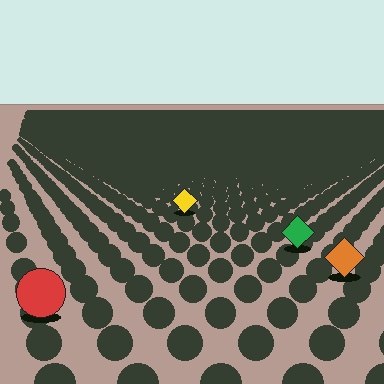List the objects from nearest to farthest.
From nearest to farthest: the red circle, the orange diamond, the green diamond, the yellow diamond.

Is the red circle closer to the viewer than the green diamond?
Yes. The red circle is closer — you can tell from the texture gradient: the ground texture is coarser near it.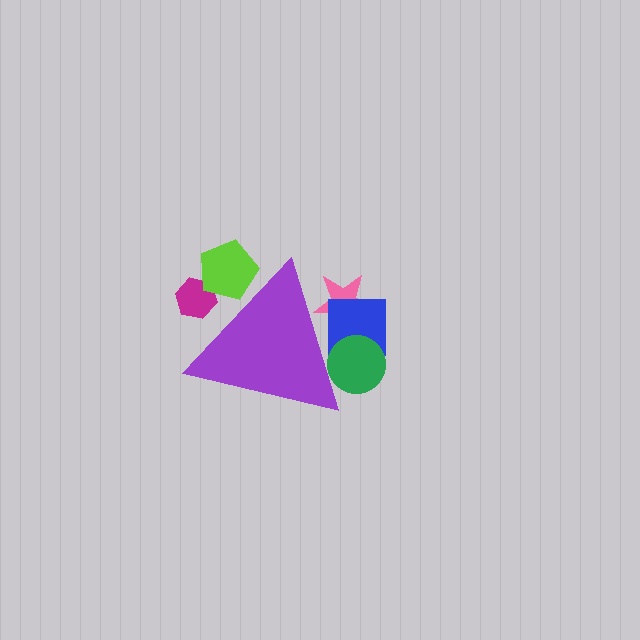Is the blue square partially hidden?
Yes, the blue square is partially hidden behind the purple triangle.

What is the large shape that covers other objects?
A purple triangle.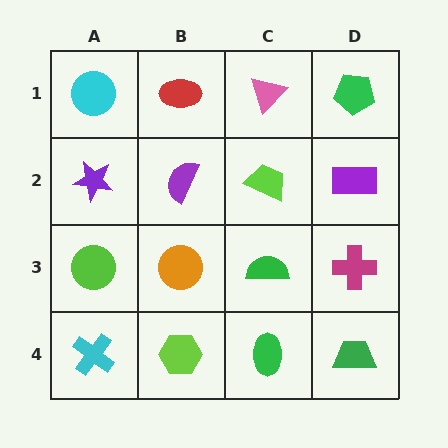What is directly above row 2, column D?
A green pentagon.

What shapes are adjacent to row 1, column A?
A purple star (row 2, column A), a red ellipse (row 1, column B).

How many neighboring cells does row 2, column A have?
3.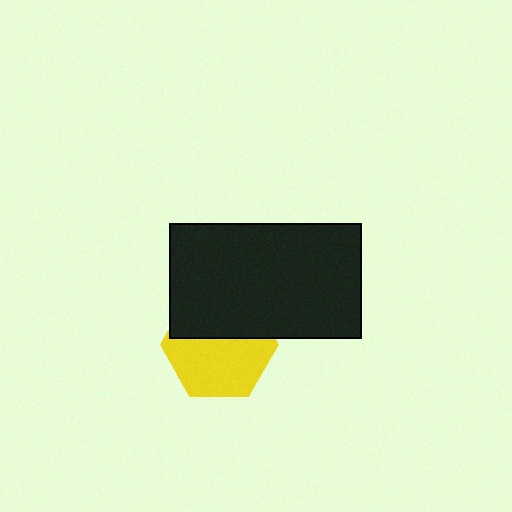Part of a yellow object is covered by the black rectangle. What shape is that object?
It is a hexagon.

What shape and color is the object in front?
The object in front is a black rectangle.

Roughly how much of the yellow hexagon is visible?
About half of it is visible (roughly 57%).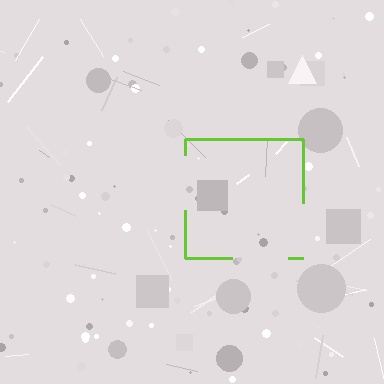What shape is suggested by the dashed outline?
The dashed outline suggests a square.